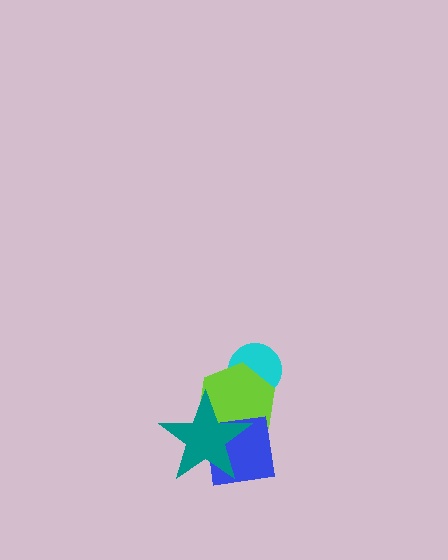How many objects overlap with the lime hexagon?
3 objects overlap with the lime hexagon.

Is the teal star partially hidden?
No, no other shape covers it.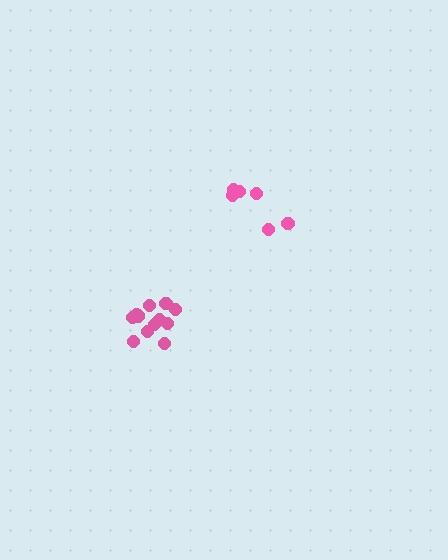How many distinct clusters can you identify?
There are 2 distinct clusters.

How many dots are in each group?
Group 1: 6 dots, Group 2: 12 dots (18 total).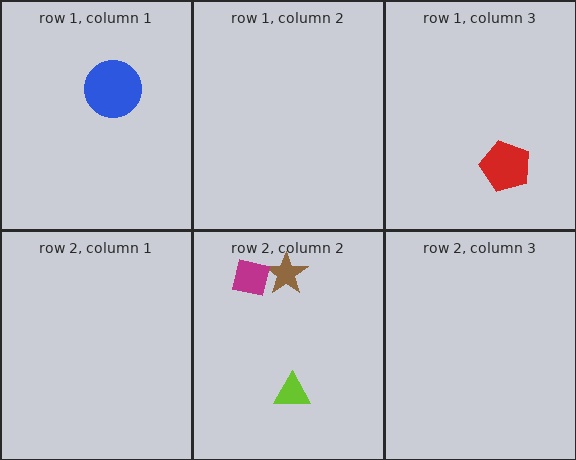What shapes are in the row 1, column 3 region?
The red pentagon.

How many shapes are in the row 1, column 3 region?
1.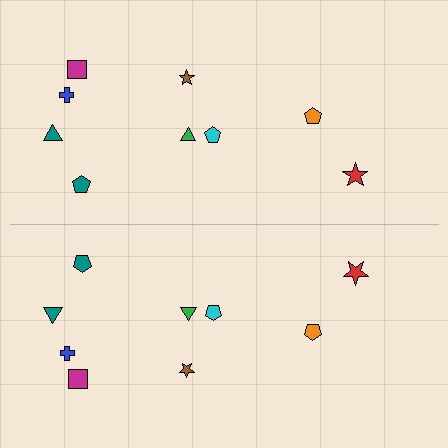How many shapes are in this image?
There are 18 shapes in this image.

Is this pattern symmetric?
Yes, this pattern has bilateral (reflection) symmetry.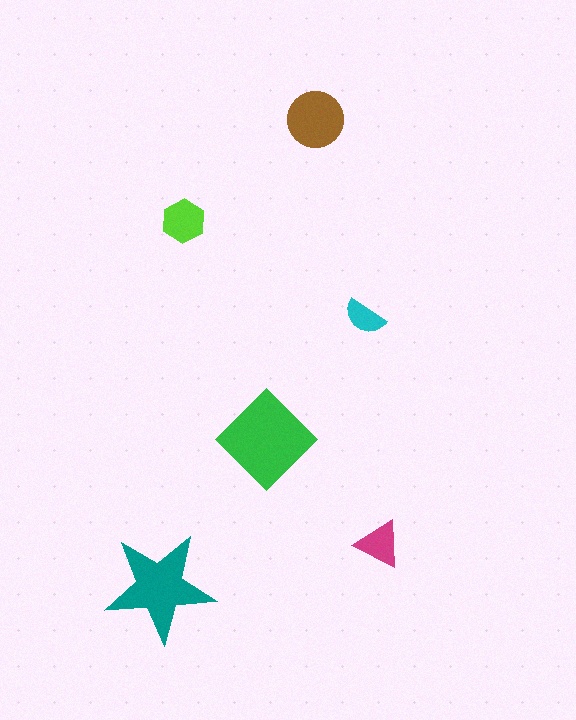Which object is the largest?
The green diamond.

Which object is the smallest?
The cyan semicircle.